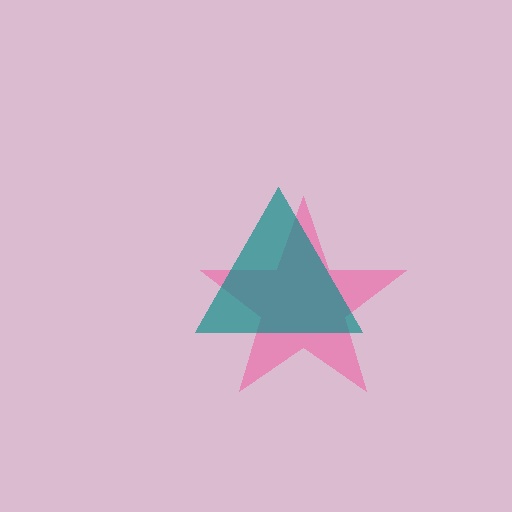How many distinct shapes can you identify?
There are 2 distinct shapes: a pink star, a teal triangle.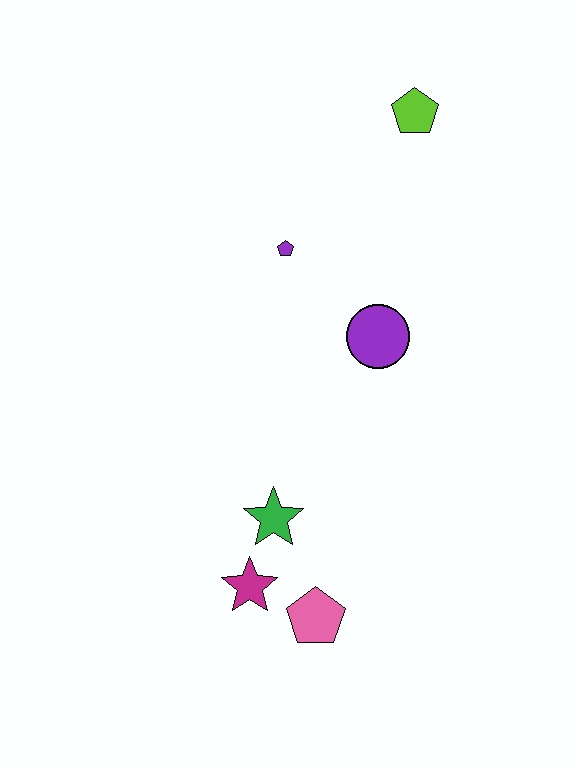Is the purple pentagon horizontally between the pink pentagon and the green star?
Yes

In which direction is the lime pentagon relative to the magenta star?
The lime pentagon is above the magenta star.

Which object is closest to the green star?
The magenta star is closest to the green star.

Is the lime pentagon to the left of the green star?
No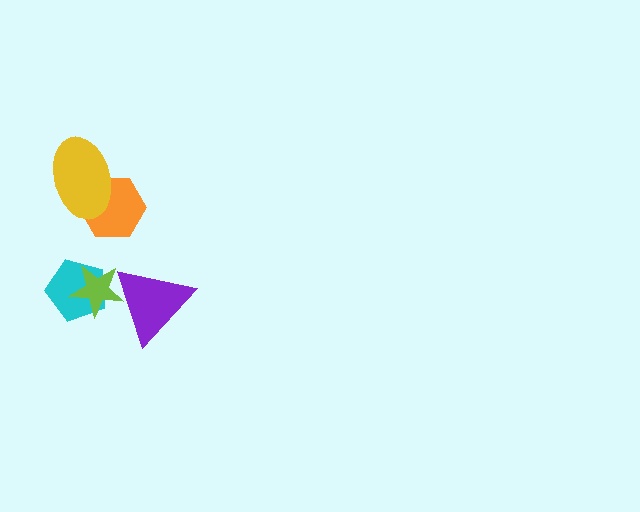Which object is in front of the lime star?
The purple triangle is in front of the lime star.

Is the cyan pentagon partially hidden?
Yes, it is partially covered by another shape.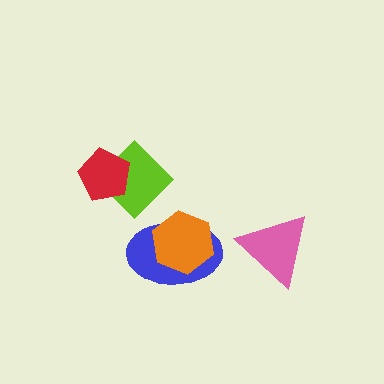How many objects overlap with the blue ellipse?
1 object overlaps with the blue ellipse.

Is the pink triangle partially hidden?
No, no other shape covers it.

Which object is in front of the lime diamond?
The red pentagon is in front of the lime diamond.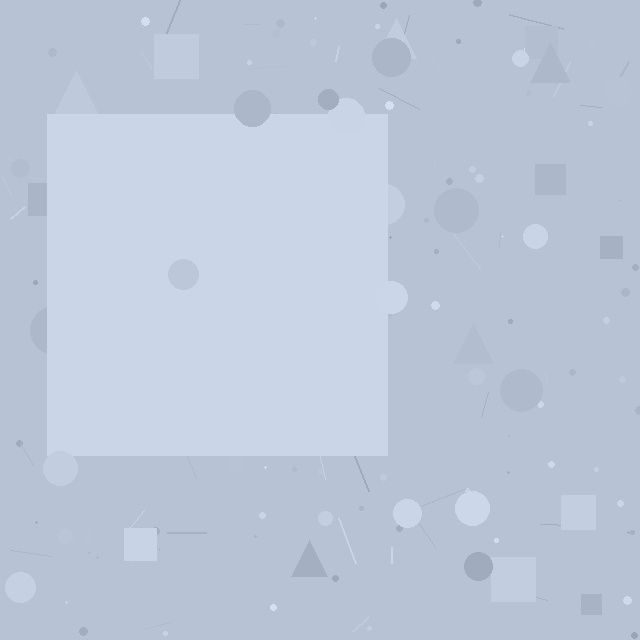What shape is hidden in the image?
A square is hidden in the image.